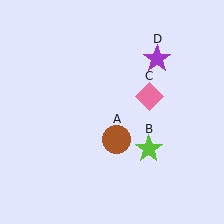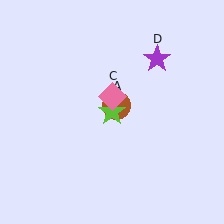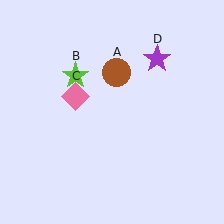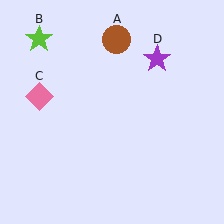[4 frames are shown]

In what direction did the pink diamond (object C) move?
The pink diamond (object C) moved left.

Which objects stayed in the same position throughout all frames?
Purple star (object D) remained stationary.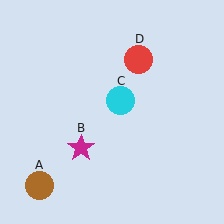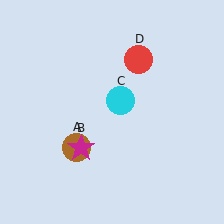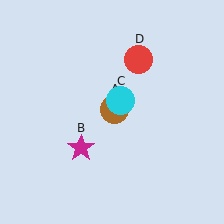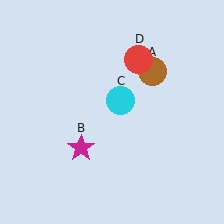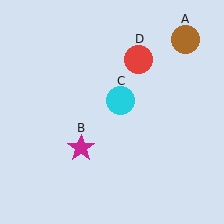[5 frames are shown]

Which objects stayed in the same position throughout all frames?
Magenta star (object B) and cyan circle (object C) and red circle (object D) remained stationary.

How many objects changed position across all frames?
1 object changed position: brown circle (object A).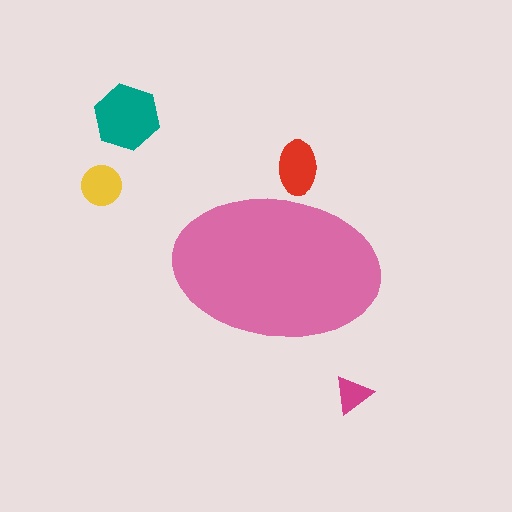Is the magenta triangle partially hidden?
No, the magenta triangle is fully visible.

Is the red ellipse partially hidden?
Yes, the red ellipse is partially hidden behind the pink ellipse.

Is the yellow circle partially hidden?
No, the yellow circle is fully visible.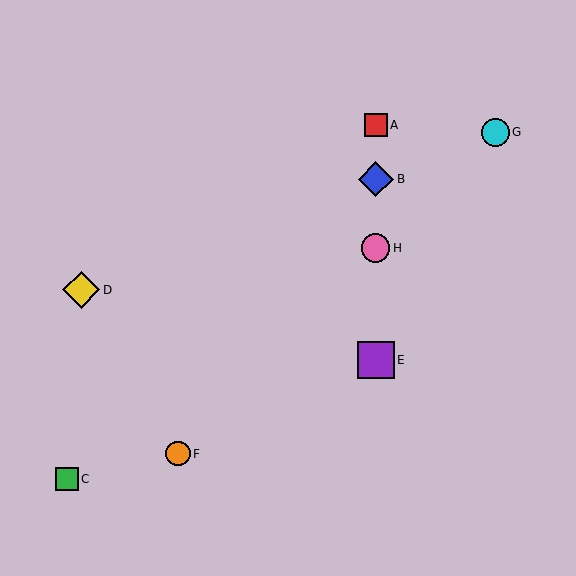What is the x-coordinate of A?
Object A is at x≈376.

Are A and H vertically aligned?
Yes, both are at x≈376.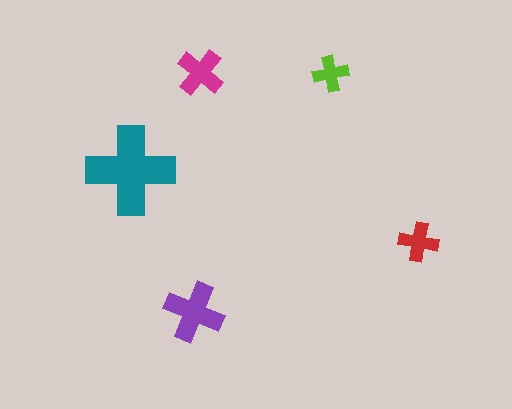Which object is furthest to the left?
The teal cross is leftmost.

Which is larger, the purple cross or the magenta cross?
The purple one.